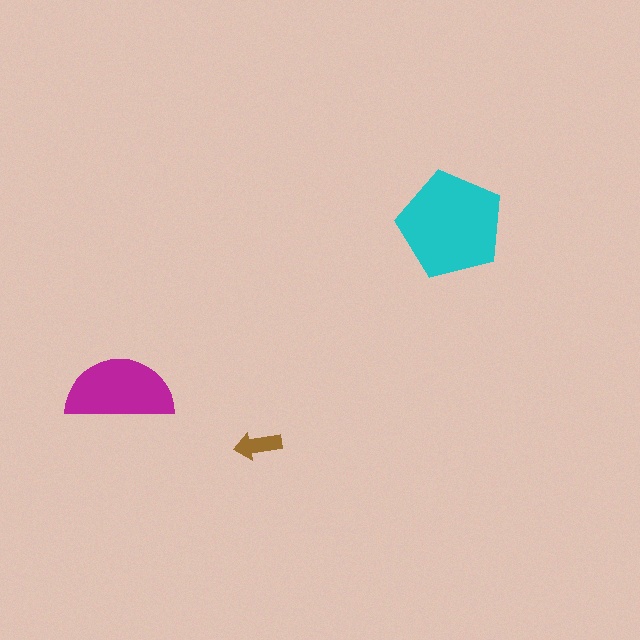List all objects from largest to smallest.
The cyan pentagon, the magenta semicircle, the brown arrow.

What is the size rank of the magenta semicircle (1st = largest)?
2nd.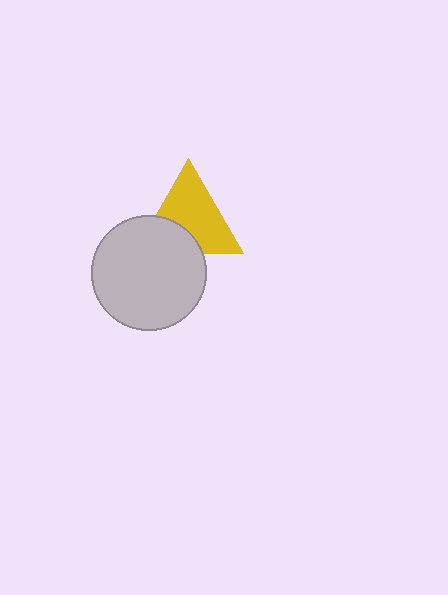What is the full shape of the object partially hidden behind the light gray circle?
The partially hidden object is a yellow triangle.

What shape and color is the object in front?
The object in front is a light gray circle.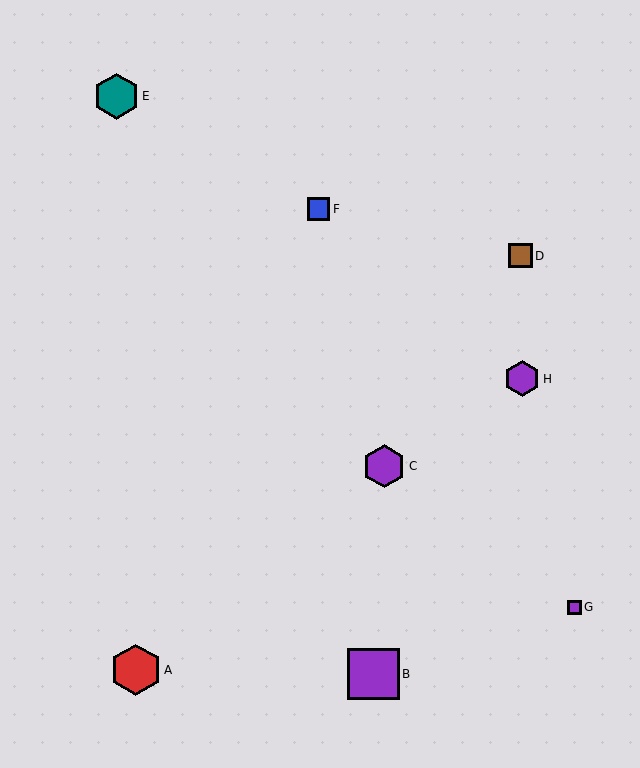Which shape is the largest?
The purple square (labeled B) is the largest.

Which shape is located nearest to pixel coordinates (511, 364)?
The purple hexagon (labeled H) at (522, 379) is nearest to that location.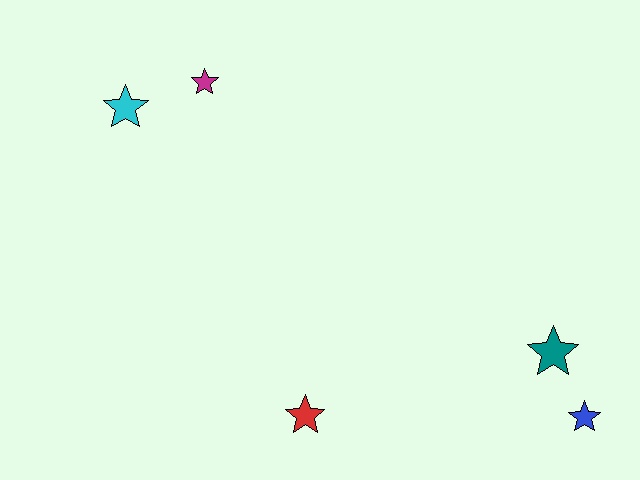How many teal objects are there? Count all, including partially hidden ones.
There is 1 teal object.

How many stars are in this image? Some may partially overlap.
There are 5 stars.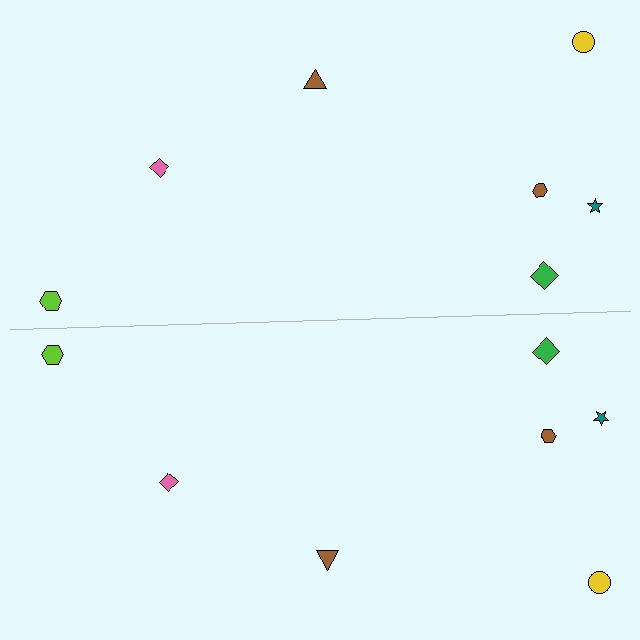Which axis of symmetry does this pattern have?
The pattern has a horizontal axis of symmetry running through the center of the image.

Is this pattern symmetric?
Yes, this pattern has bilateral (reflection) symmetry.